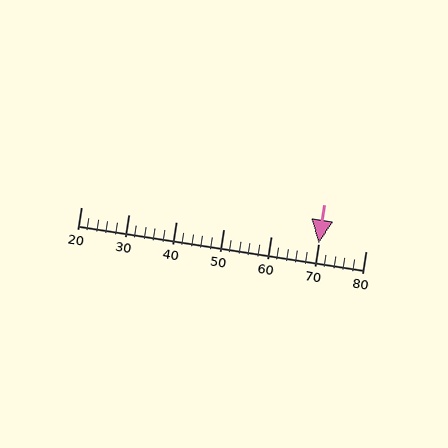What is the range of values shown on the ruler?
The ruler shows values from 20 to 80.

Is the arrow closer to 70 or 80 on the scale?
The arrow is closer to 70.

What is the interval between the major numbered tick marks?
The major tick marks are spaced 10 units apart.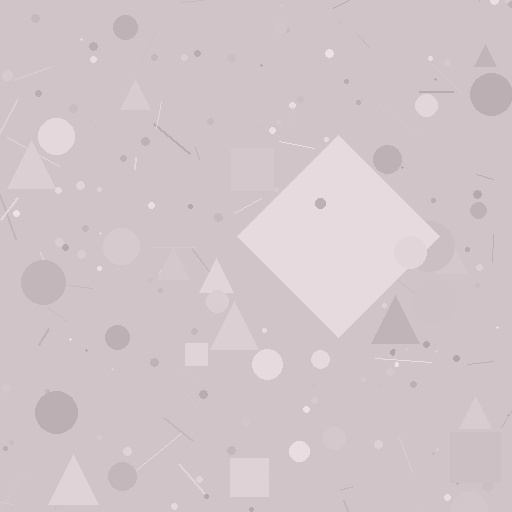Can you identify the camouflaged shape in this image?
The camouflaged shape is a diamond.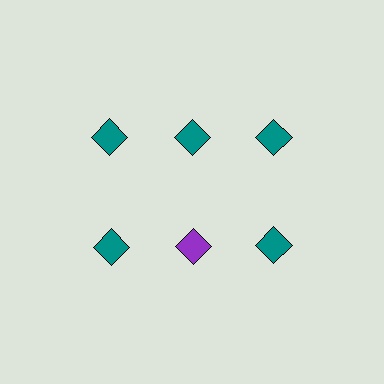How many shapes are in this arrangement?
There are 6 shapes arranged in a grid pattern.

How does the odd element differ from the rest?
It has a different color: purple instead of teal.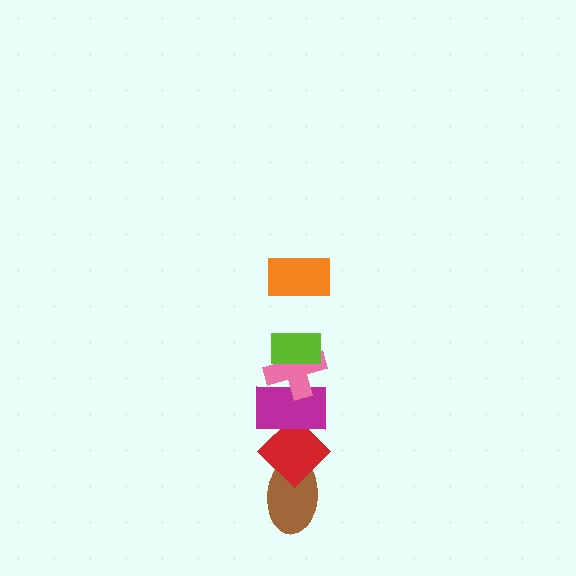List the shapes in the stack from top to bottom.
From top to bottom: the orange rectangle, the lime rectangle, the pink cross, the magenta rectangle, the red diamond, the brown ellipse.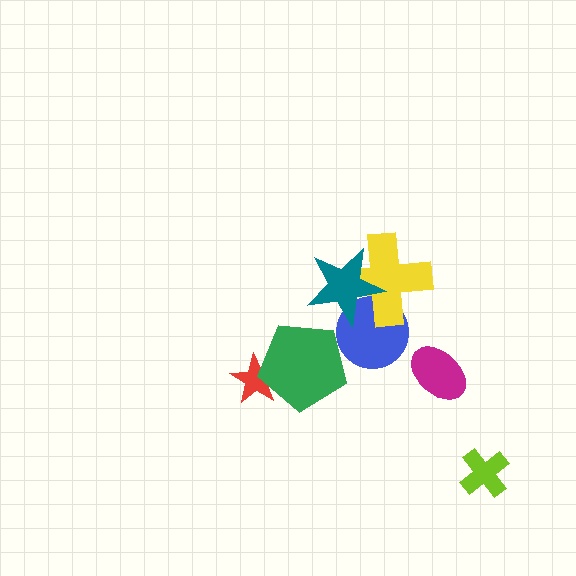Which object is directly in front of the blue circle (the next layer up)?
The yellow cross is directly in front of the blue circle.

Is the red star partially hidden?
Yes, it is partially covered by another shape.